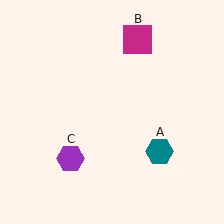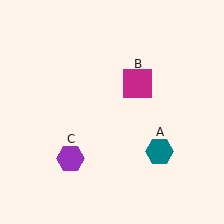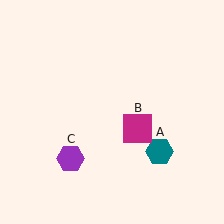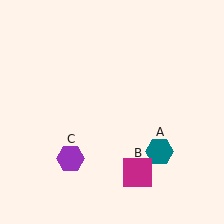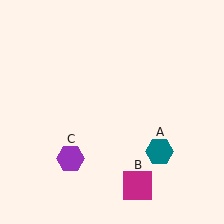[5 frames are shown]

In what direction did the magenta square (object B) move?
The magenta square (object B) moved down.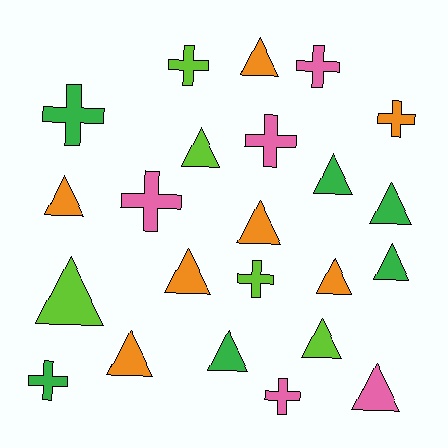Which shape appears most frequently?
Triangle, with 14 objects.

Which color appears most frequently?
Orange, with 7 objects.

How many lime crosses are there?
There are 2 lime crosses.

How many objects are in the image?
There are 23 objects.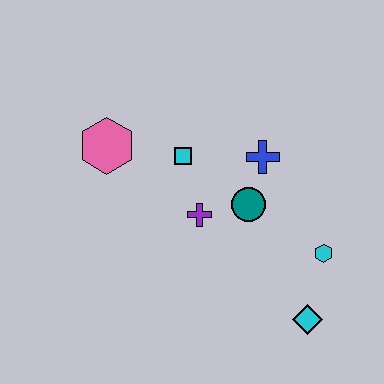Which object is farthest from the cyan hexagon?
The pink hexagon is farthest from the cyan hexagon.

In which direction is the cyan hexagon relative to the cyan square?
The cyan hexagon is to the right of the cyan square.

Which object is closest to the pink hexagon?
The cyan square is closest to the pink hexagon.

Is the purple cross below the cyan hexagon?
No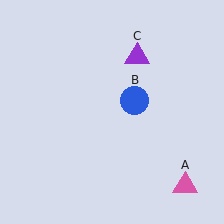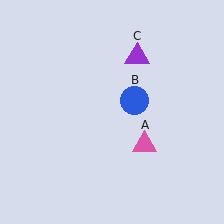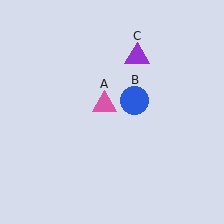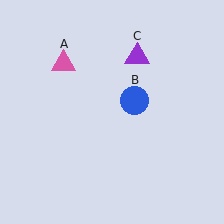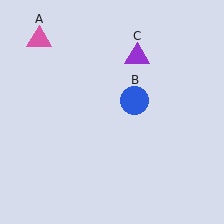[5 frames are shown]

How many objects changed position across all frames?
1 object changed position: pink triangle (object A).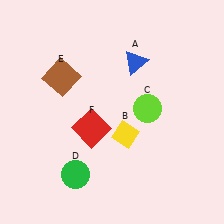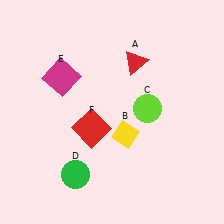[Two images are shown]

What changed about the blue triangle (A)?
In Image 1, A is blue. In Image 2, it changed to red.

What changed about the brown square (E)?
In Image 1, E is brown. In Image 2, it changed to magenta.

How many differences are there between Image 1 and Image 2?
There are 2 differences between the two images.